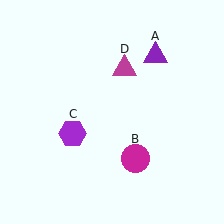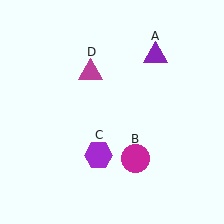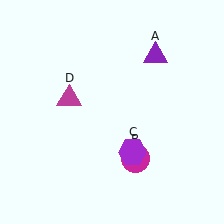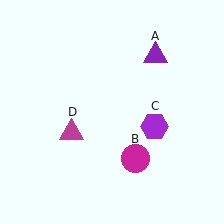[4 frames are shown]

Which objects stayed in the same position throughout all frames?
Purple triangle (object A) and magenta circle (object B) remained stationary.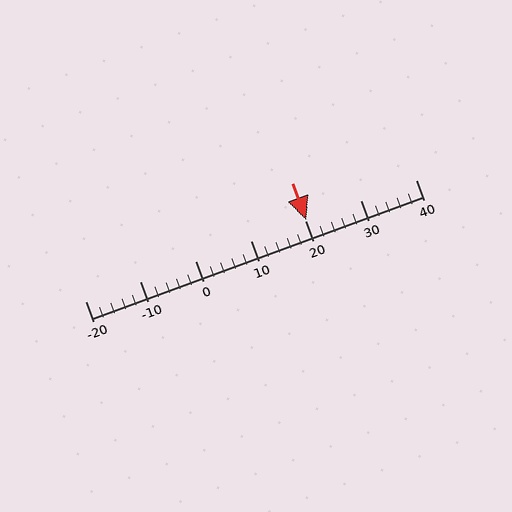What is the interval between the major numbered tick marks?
The major tick marks are spaced 10 units apart.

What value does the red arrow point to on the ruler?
The red arrow points to approximately 20.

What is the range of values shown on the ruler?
The ruler shows values from -20 to 40.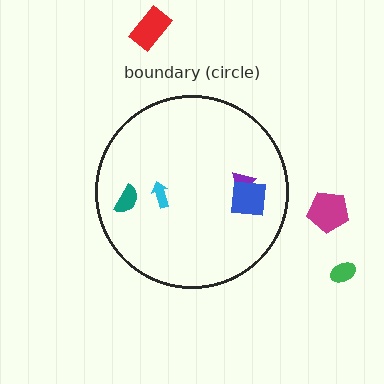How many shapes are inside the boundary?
4 inside, 3 outside.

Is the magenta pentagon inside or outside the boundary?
Outside.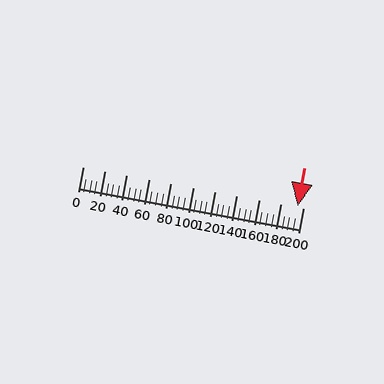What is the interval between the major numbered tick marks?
The major tick marks are spaced 20 units apart.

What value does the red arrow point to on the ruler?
The red arrow points to approximately 195.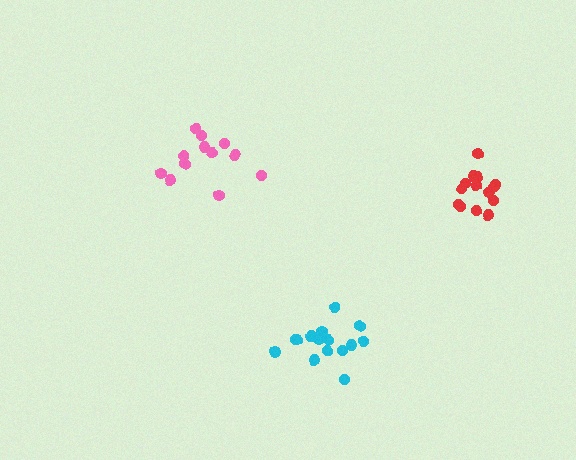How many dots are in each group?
Group 1: 12 dots, Group 2: 14 dots, Group 3: 15 dots (41 total).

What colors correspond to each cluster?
The clusters are colored: pink, red, cyan.